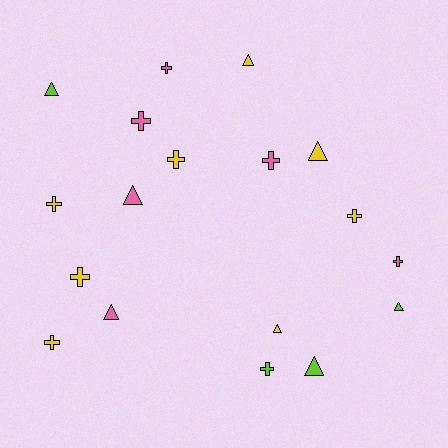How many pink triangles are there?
There are 2 pink triangles.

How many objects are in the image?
There are 18 objects.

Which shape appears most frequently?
Cross, with 10 objects.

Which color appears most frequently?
Yellow, with 8 objects.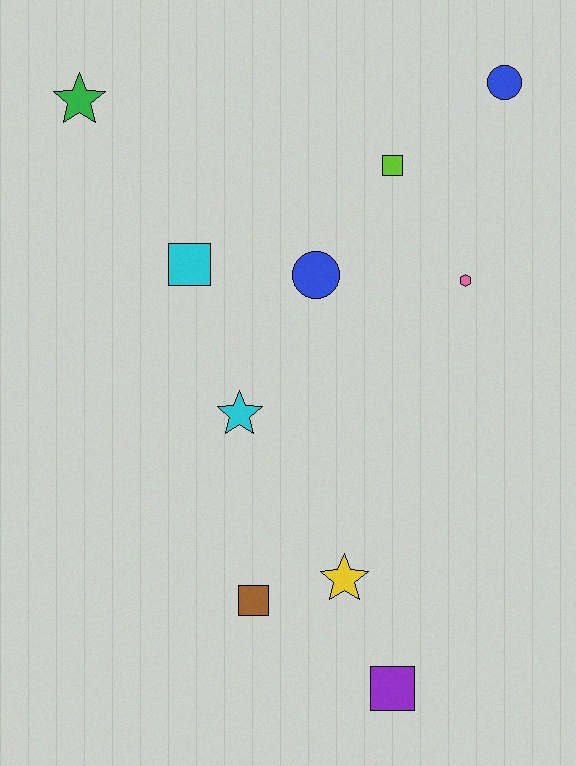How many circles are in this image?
There are 2 circles.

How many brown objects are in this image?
There is 1 brown object.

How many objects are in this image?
There are 10 objects.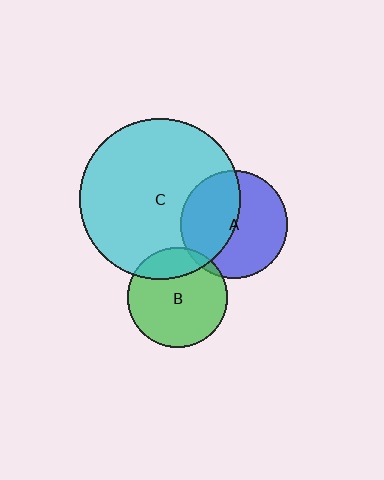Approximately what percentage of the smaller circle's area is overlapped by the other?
Approximately 45%.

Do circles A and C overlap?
Yes.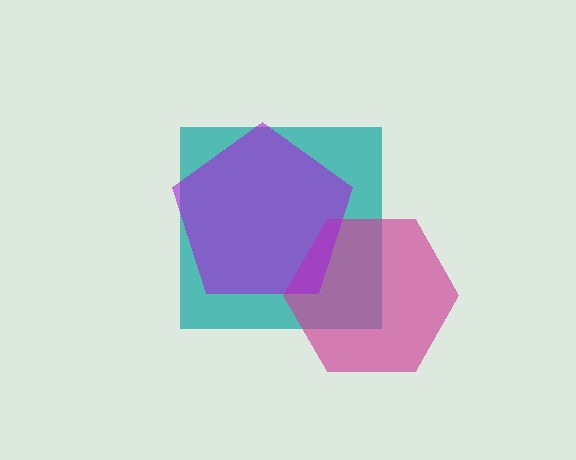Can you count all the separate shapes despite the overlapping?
Yes, there are 3 separate shapes.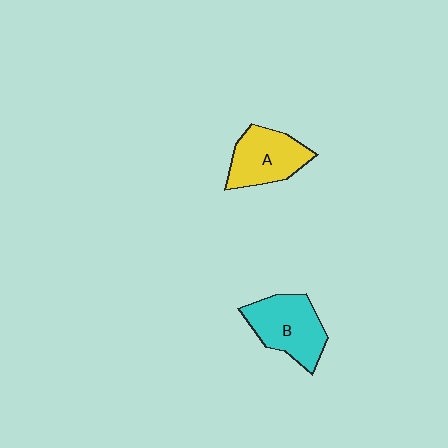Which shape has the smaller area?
Shape A (yellow).